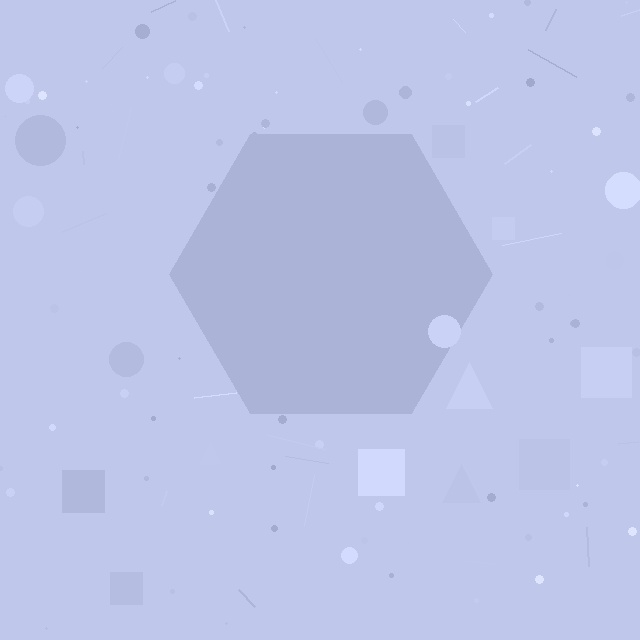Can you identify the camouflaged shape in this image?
The camouflaged shape is a hexagon.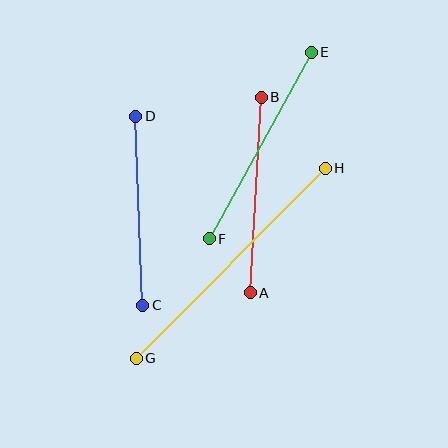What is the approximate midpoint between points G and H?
The midpoint is at approximately (231, 263) pixels.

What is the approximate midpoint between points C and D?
The midpoint is at approximately (139, 211) pixels.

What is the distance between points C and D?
The distance is approximately 189 pixels.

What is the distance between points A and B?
The distance is approximately 196 pixels.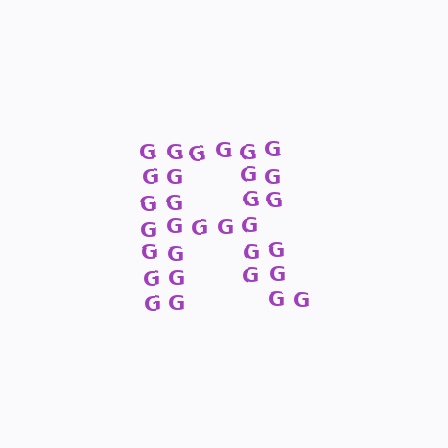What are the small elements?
The small elements are letter G's.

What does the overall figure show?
The overall figure shows the letter R.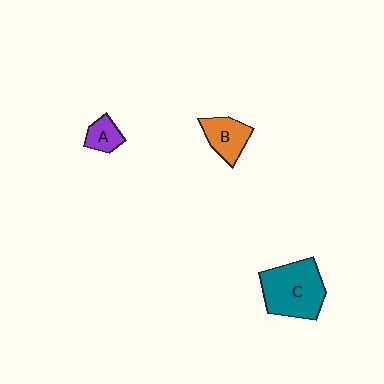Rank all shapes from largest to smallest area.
From largest to smallest: C (teal), B (orange), A (purple).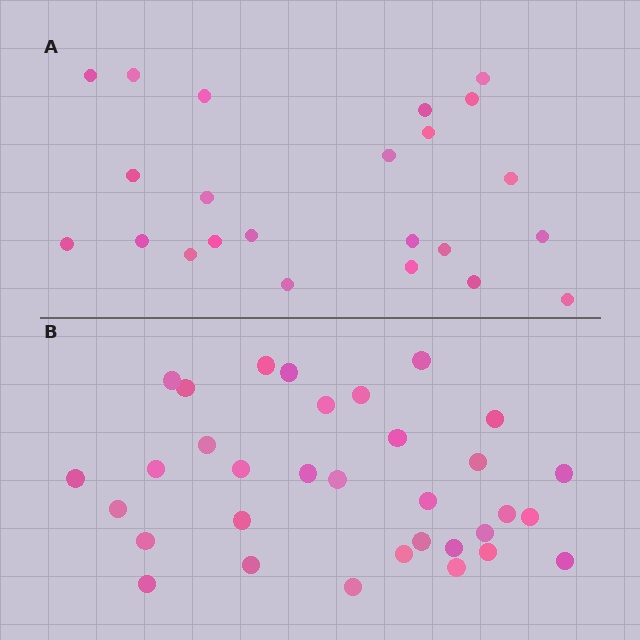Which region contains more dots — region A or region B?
Region B (the bottom region) has more dots.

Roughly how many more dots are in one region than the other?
Region B has roughly 10 or so more dots than region A.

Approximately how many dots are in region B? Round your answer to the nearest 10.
About 30 dots. (The exact count is 33, which rounds to 30.)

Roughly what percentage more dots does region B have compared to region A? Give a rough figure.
About 45% more.